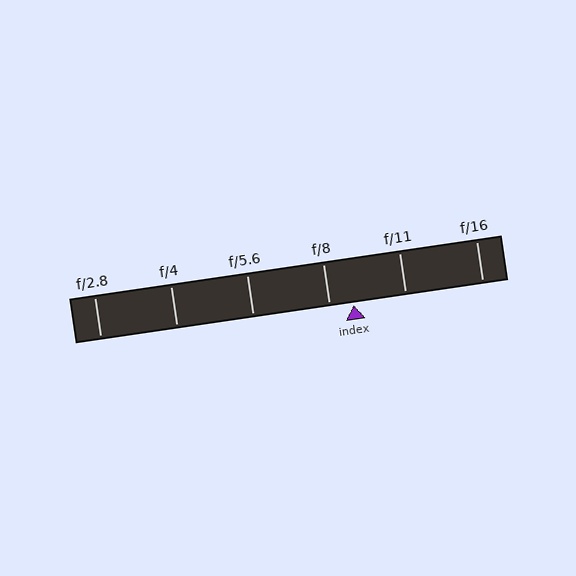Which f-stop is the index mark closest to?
The index mark is closest to f/8.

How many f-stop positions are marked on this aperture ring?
There are 6 f-stop positions marked.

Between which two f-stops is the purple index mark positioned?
The index mark is between f/8 and f/11.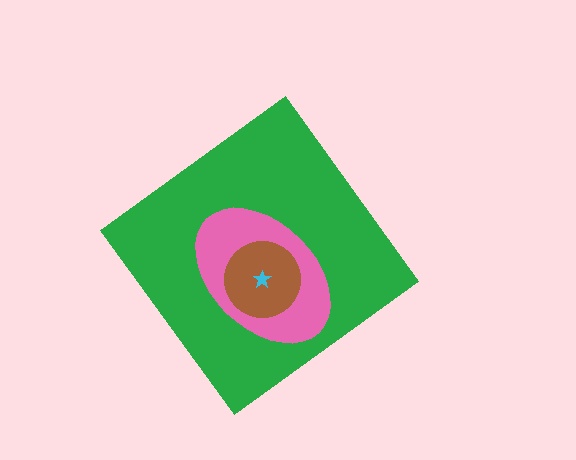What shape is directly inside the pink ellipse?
The brown circle.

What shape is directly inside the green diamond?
The pink ellipse.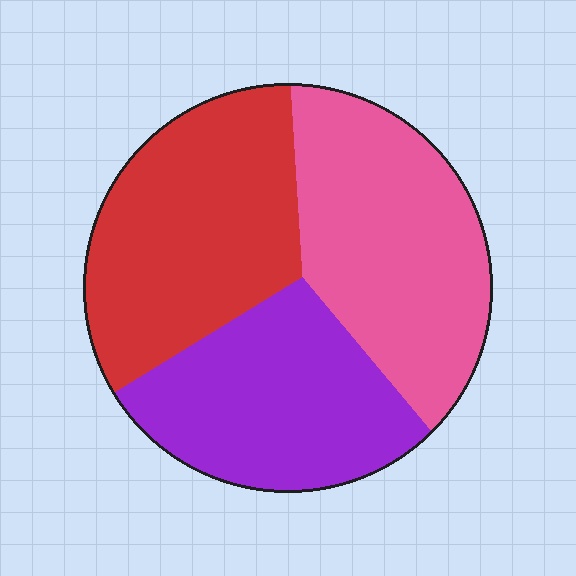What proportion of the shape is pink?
Pink takes up between a third and a half of the shape.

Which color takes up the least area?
Purple, at roughly 30%.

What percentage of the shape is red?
Red takes up about one third (1/3) of the shape.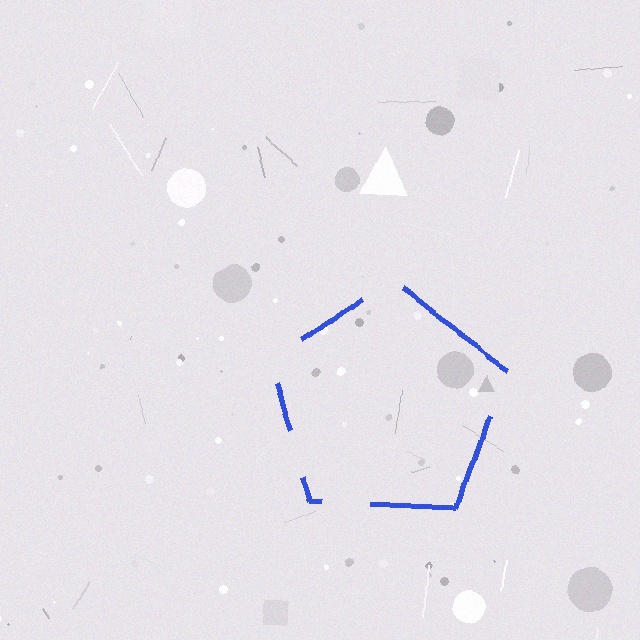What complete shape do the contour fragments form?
The contour fragments form a pentagon.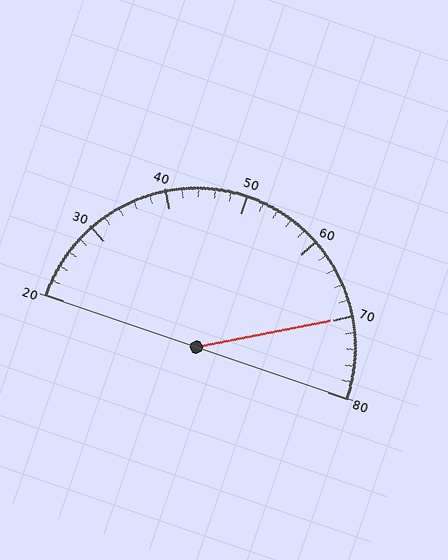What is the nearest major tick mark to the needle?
The nearest major tick mark is 70.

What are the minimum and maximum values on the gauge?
The gauge ranges from 20 to 80.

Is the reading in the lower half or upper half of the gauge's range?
The reading is in the upper half of the range (20 to 80).